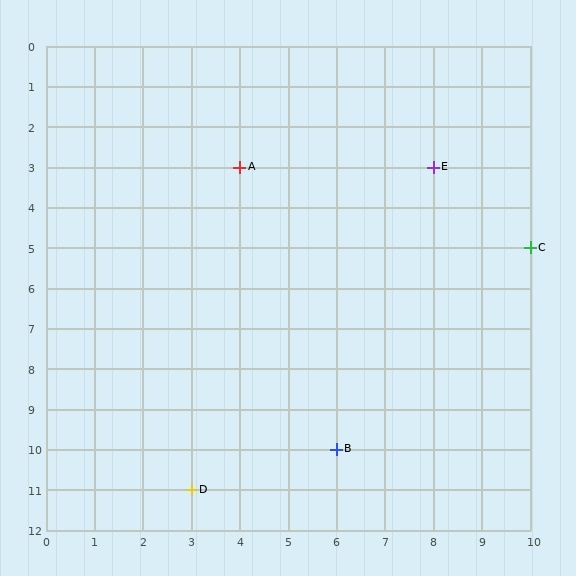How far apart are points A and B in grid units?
Points A and B are 2 columns and 7 rows apart (about 7.3 grid units diagonally).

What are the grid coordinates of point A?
Point A is at grid coordinates (4, 3).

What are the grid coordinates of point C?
Point C is at grid coordinates (10, 5).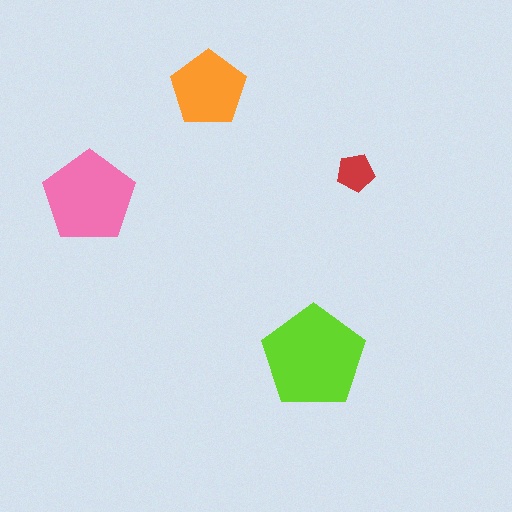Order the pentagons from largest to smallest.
the lime one, the pink one, the orange one, the red one.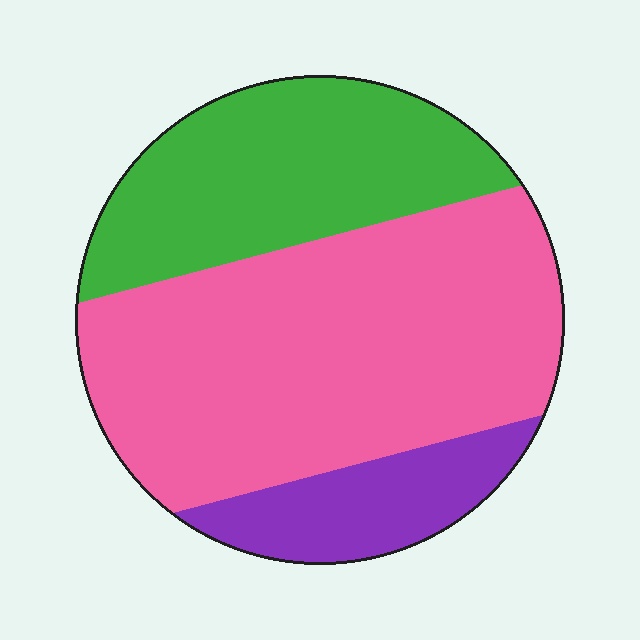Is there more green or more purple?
Green.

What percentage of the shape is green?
Green takes up between a sixth and a third of the shape.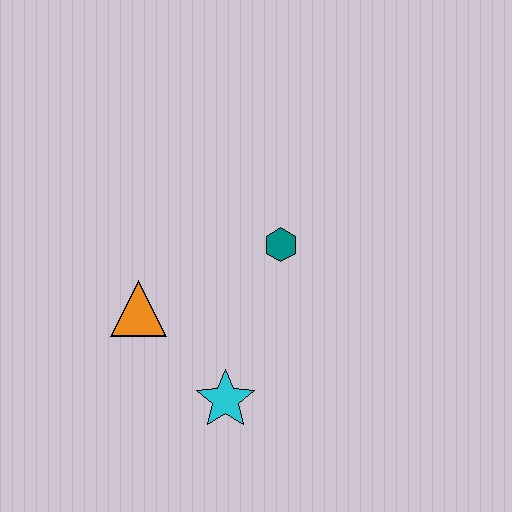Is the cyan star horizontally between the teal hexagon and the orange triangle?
Yes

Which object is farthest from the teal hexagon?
The cyan star is farthest from the teal hexagon.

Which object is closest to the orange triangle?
The cyan star is closest to the orange triangle.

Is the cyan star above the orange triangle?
No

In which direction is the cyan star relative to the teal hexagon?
The cyan star is below the teal hexagon.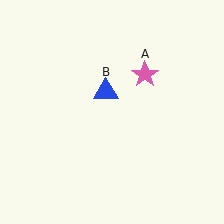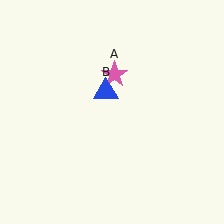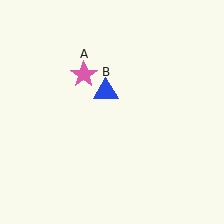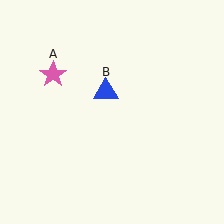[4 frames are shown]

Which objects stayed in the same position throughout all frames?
Blue triangle (object B) remained stationary.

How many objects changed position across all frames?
1 object changed position: pink star (object A).